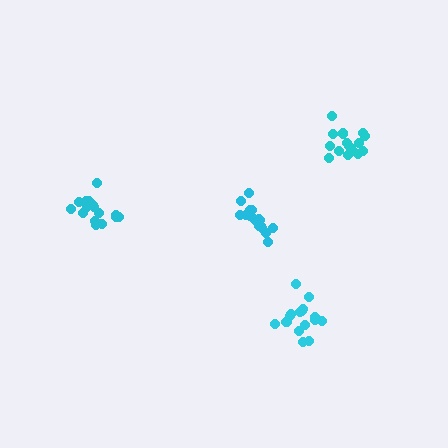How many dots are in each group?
Group 1: 16 dots, Group 2: 16 dots, Group 3: 16 dots, Group 4: 17 dots (65 total).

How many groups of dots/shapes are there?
There are 4 groups.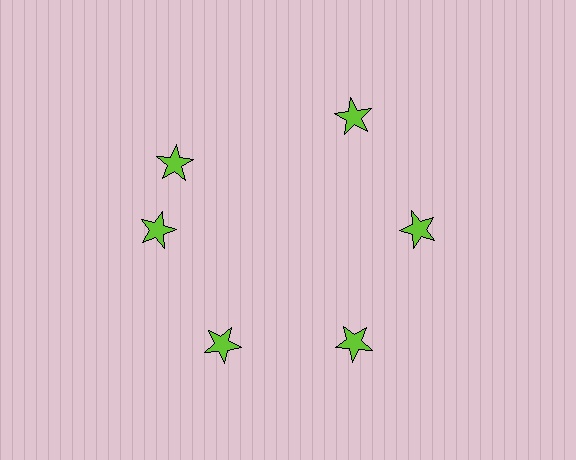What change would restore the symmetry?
The symmetry would be restored by rotating it back into even spacing with its neighbors so that all 6 stars sit at equal angles and equal distance from the center.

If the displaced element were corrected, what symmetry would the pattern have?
It would have 6-fold rotational symmetry — the pattern would map onto itself every 60 degrees.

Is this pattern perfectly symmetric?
No. The 6 lime stars are arranged in a ring, but one element near the 11 o'clock position is rotated out of alignment along the ring, breaking the 6-fold rotational symmetry.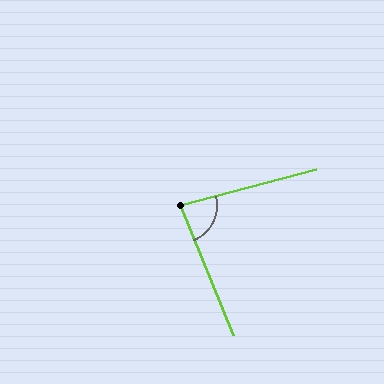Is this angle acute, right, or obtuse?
It is acute.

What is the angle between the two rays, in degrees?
Approximately 82 degrees.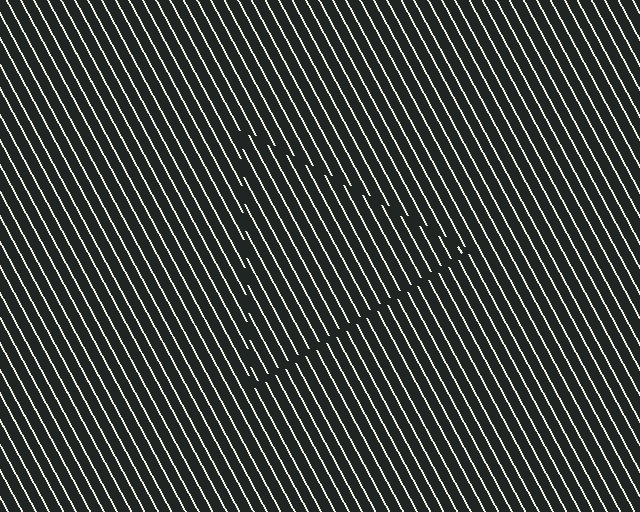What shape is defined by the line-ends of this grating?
An illusory triangle. The interior of the shape contains the same grating, shifted by half a period — the contour is defined by the phase discontinuity where line-ends from the inner and outer gratings abut.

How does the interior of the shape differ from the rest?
The interior of the shape contains the same grating, shifted by half a period — the contour is defined by the phase discontinuity where line-ends from the inner and outer gratings abut.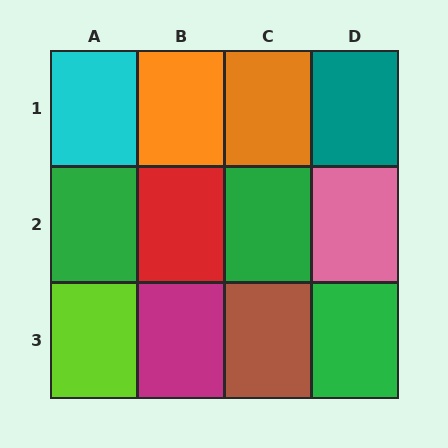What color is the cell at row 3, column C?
Brown.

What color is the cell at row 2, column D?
Pink.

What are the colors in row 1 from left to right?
Cyan, orange, orange, teal.